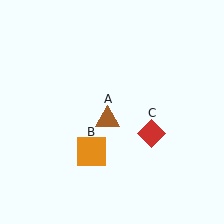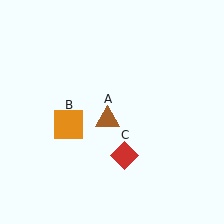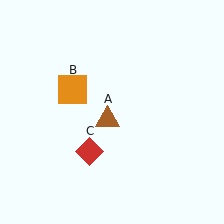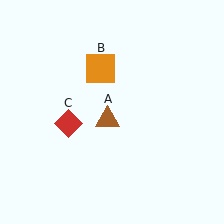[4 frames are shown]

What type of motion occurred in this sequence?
The orange square (object B), red diamond (object C) rotated clockwise around the center of the scene.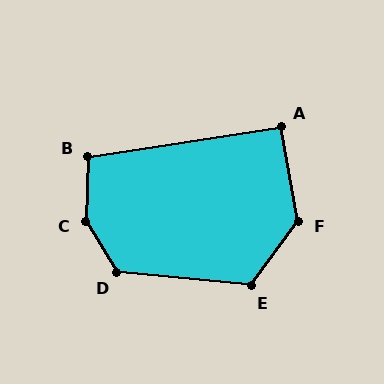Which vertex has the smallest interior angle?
A, at approximately 92 degrees.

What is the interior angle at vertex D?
Approximately 126 degrees (obtuse).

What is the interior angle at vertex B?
Approximately 100 degrees (obtuse).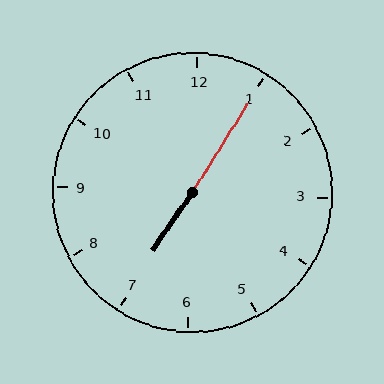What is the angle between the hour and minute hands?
Approximately 178 degrees.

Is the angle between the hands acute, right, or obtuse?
It is obtuse.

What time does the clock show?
7:05.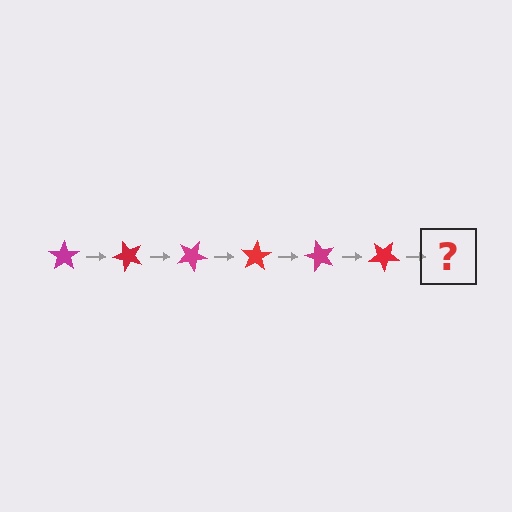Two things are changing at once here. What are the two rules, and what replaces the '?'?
The two rules are that it rotates 50 degrees each step and the color cycles through magenta and red. The '?' should be a magenta star, rotated 300 degrees from the start.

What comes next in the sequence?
The next element should be a magenta star, rotated 300 degrees from the start.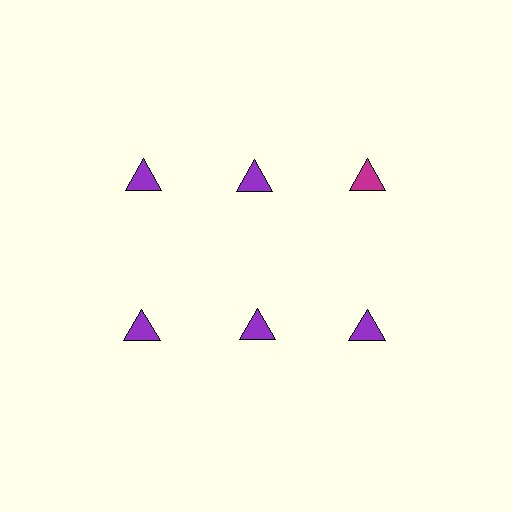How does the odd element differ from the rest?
It has a different color: magenta instead of purple.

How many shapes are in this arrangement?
There are 6 shapes arranged in a grid pattern.